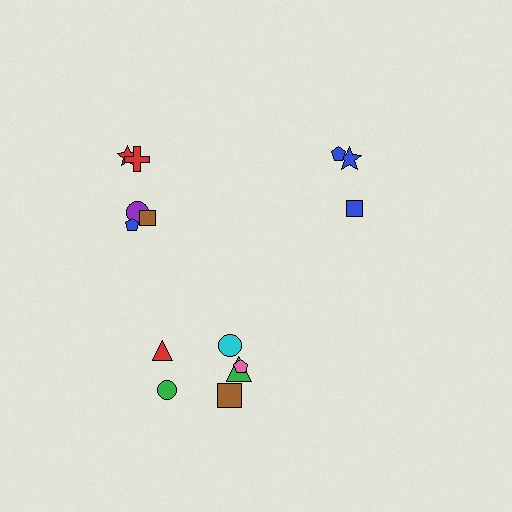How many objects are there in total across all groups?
There are 14 objects.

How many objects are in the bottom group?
There are 6 objects.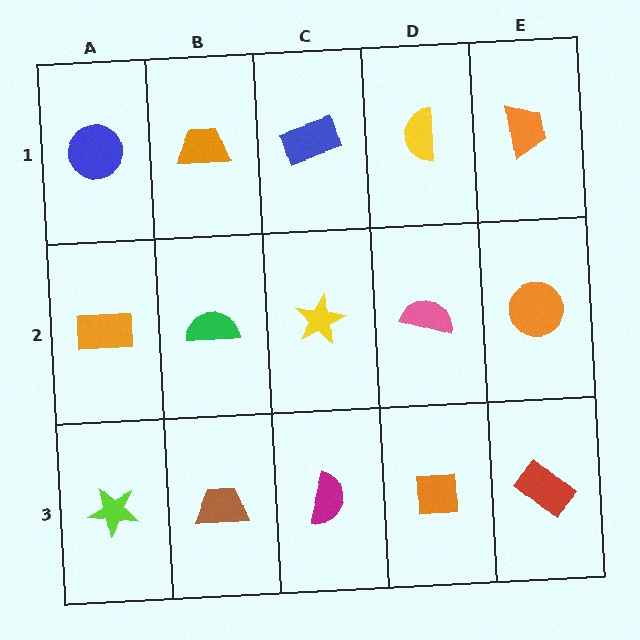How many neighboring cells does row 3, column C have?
3.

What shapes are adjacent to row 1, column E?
An orange circle (row 2, column E), a yellow semicircle (row 1, column D).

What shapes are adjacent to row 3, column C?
A yellow star (row 2, column C), a brown trapezoid (row 3, column B), an orange square (row 3, column D).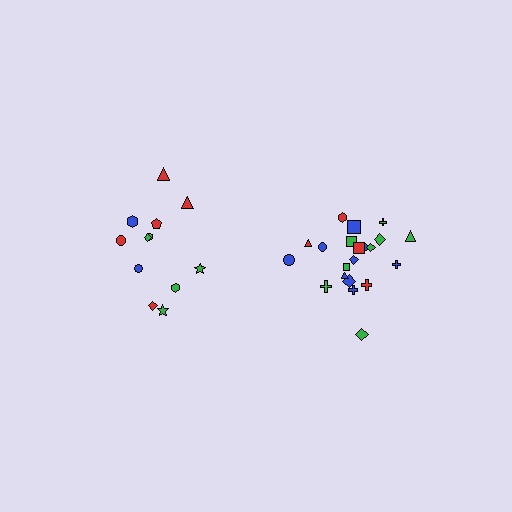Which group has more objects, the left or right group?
The right group.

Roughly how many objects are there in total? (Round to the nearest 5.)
Roughly 35 objects in total.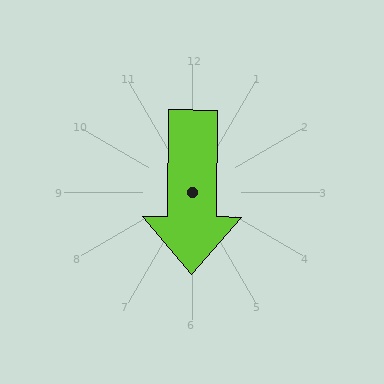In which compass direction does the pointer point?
South.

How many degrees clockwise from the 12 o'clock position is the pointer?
Approximately 181 degrees.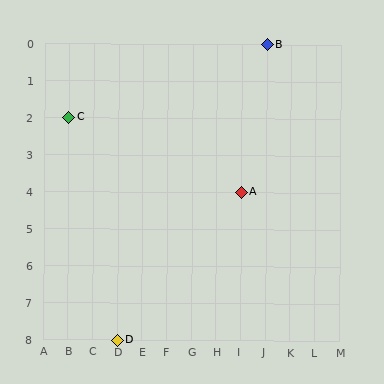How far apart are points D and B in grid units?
Points D and B are 6 columns and 8 rows apart (about 10.0 grid units diagonally).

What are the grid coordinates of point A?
Point A is at grid coordinates (I, 4).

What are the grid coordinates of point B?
Point B is at grid coordinates (J, 0).